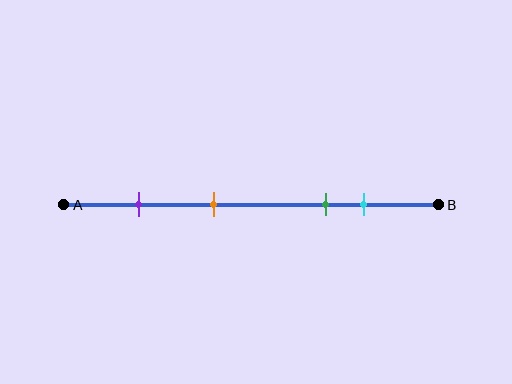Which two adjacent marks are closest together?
The green and cyan marks are the closest adjacent pair.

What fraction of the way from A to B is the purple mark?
The purple mark is approximately 20% (0.2) of the way from A to B.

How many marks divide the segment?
There are 4 marks dividing the segment.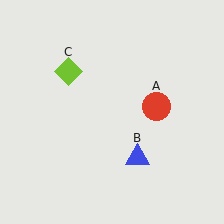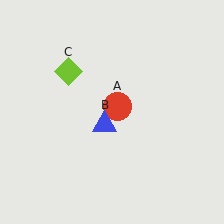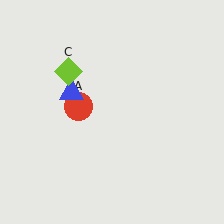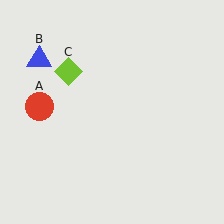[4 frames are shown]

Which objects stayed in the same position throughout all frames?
Lime diamond (object C) remained stationary.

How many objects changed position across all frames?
2 objects changed position: red circle (object A), blue triangle (object B).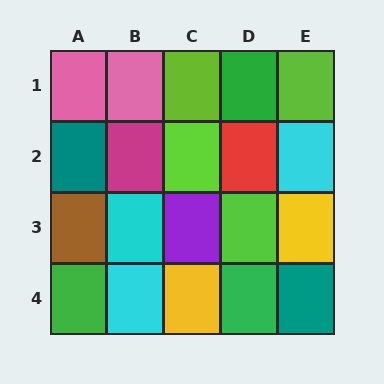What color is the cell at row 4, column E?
Teal.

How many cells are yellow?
2 cells are yellow.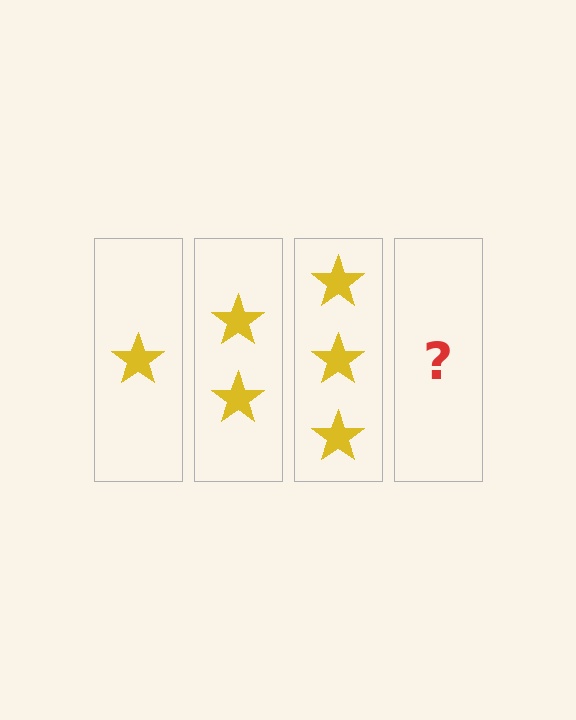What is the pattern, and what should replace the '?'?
The pattern is that each step adds one more star. The '?' should be 4 stars.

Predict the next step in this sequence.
The next step is 4 stars.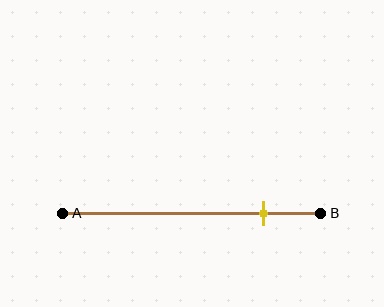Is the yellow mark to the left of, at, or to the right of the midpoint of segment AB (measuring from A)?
The yellow mark is to the right of the midpoint of segment AB.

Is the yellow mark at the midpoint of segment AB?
No, the mark is at about 80% from A, not at the 50% midpoint.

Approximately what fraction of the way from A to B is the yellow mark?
The yellow mark is approximately 80% of the way from A to B.